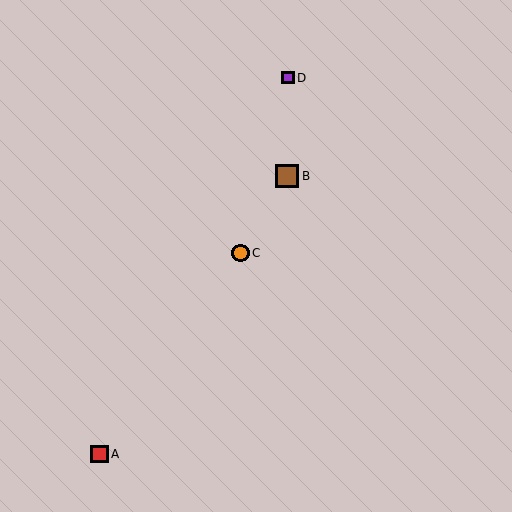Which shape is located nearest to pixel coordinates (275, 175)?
The brown square (labeled B) at (287, 176) is nearest to that location.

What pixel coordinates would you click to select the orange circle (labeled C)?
Click at (241, 253) to select the orange circle C.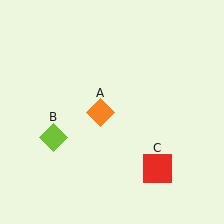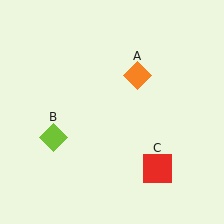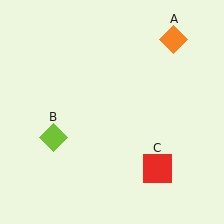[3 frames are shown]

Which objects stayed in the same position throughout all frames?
Lime diamond (object B) and red square (object C) remained stationary.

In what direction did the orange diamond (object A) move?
The orange diamond (object A) moved up and to the right.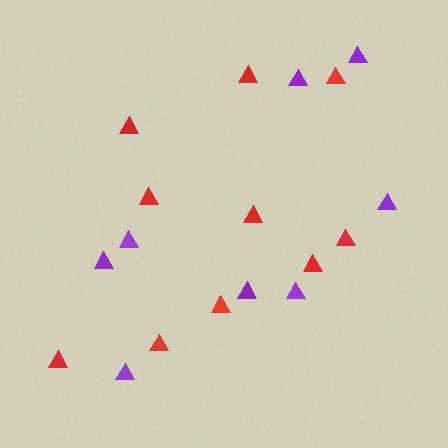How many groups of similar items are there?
There are 2 groups: one group of red triangles (10) and one group of purple triangles (8).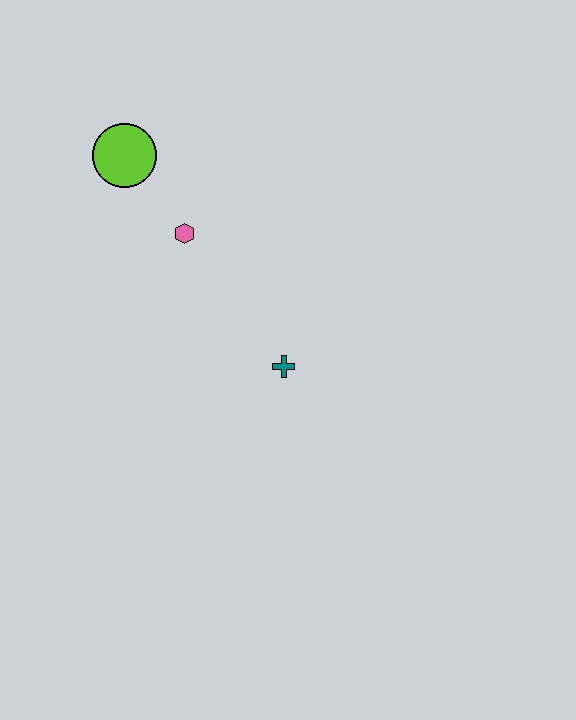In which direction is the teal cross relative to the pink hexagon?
The teal cross is below the pink hexagon.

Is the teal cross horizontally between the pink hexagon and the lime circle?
No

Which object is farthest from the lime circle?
The teal cross is farthest from the lime circle.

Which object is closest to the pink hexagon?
The lime circle is closest to the pink hexagon.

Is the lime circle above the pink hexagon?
Yes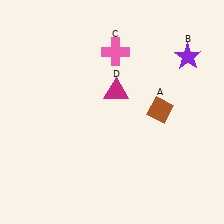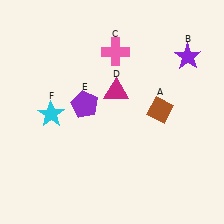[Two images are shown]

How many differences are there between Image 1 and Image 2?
There are 2 differences between the two images.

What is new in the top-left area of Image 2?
A purple pentagon (E) was added in the top-left area of Image 2.